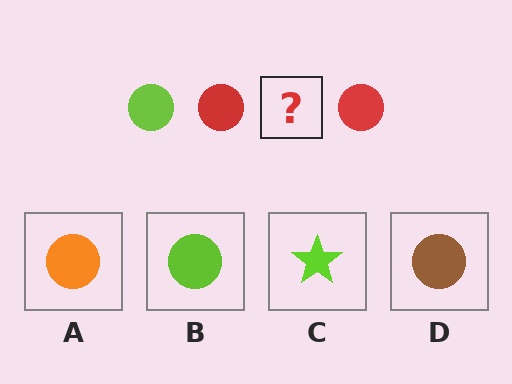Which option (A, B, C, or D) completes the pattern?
B.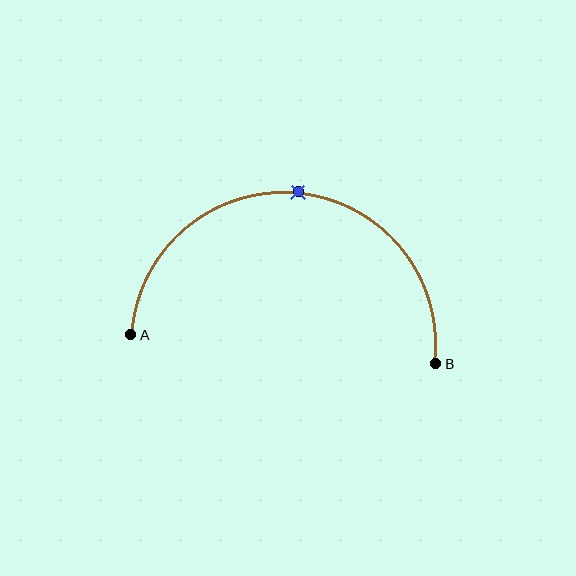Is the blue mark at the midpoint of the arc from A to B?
Yes. The blue mark lies on the arc at equal arc-length from both A and B — it is the arc midpoint.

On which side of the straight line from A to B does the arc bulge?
The arc bulges above the straight line connecting A and B.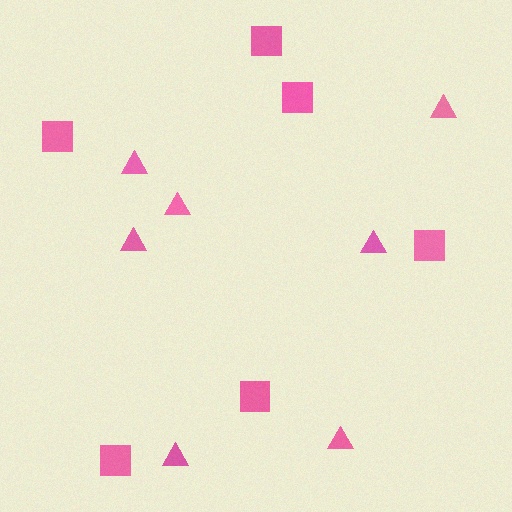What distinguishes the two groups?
There are 2 groups: one group of triangles (7) and one group of squares (6).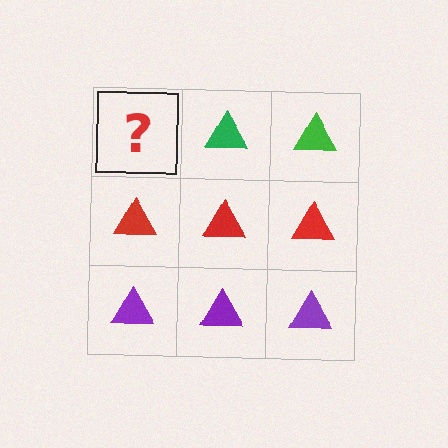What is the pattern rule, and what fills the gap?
The rule is that each row has a consistent color. The gap should be filled with a green triangle.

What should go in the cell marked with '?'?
The missing cell should contain a green triangle.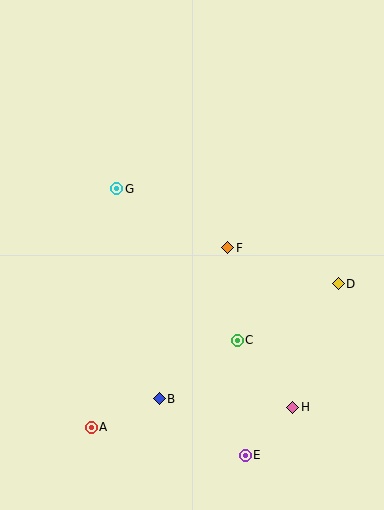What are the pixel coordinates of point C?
Point C is at (237, 340).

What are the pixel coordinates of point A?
Point A is at (91, 427).